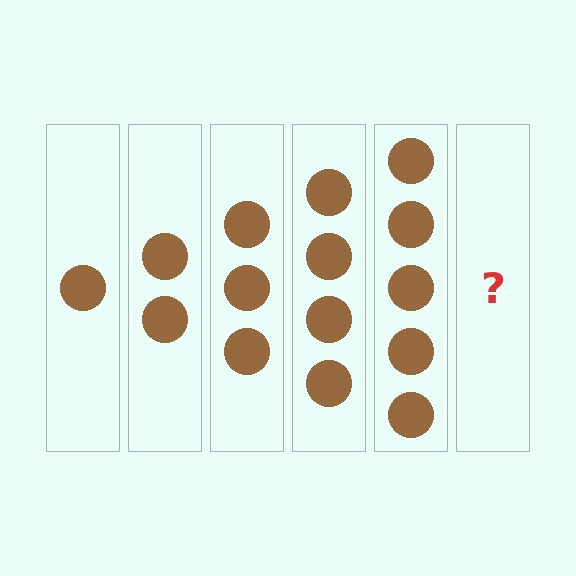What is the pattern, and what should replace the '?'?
The pattern is that each step adds one more circle. The '?' should be 6 circles.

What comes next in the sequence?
The next element should be 6 circles.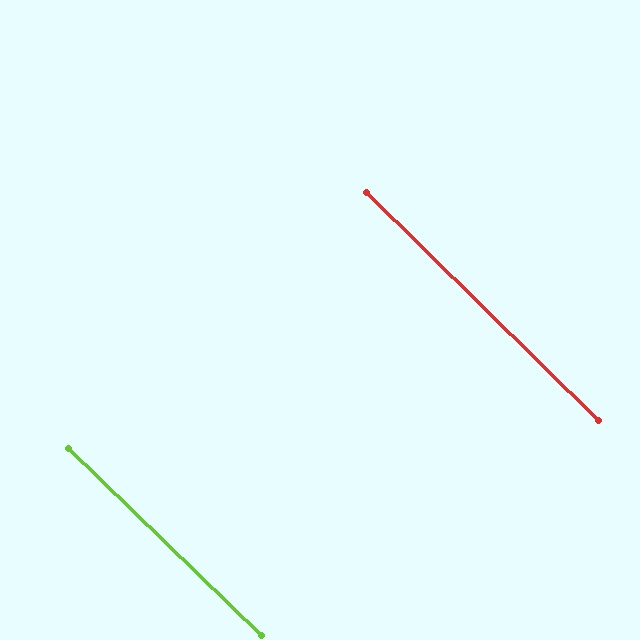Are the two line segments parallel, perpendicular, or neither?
Parallel — their directions differ by only 0.4°.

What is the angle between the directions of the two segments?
Approximately 0 degrees.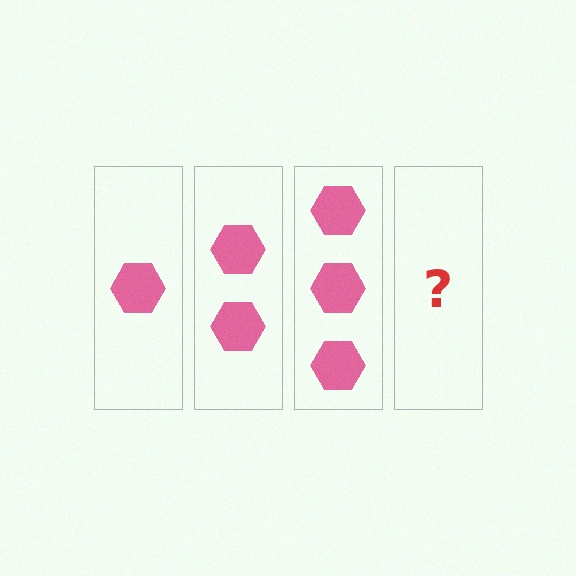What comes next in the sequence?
The next element should be 4 hexagons.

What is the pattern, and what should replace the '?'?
The pattern is that each step adds one more hexagon. The '?' should be 4 hexagons.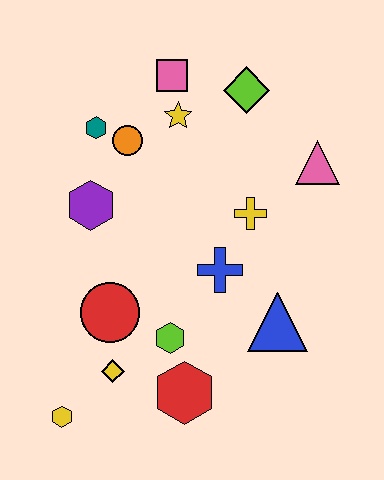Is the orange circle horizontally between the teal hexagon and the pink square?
Yes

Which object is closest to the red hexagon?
The lime hexagon is closest to the red hexagon.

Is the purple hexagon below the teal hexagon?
Yes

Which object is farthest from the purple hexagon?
The pink triangle is farthest from the purple hexagon.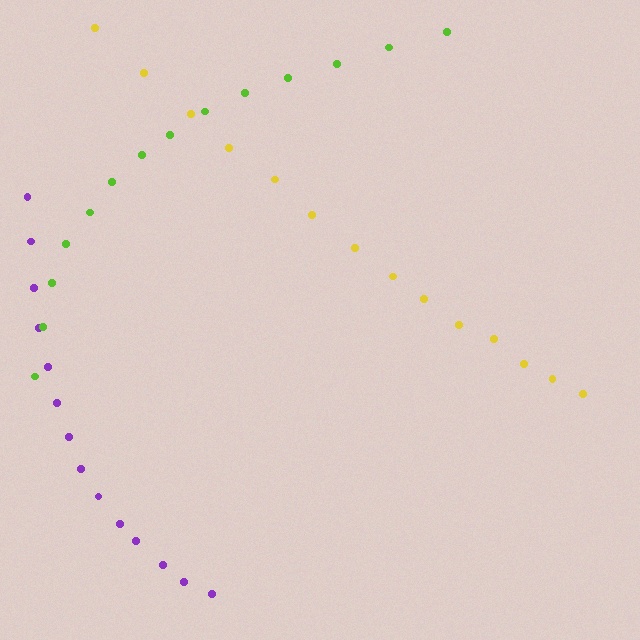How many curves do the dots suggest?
There are 3 distinct paths.